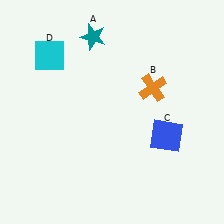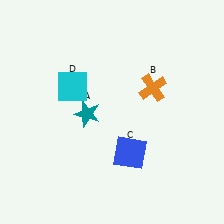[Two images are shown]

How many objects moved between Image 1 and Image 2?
3 objects moved between the two images.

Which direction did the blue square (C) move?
The blue square (C) moved left.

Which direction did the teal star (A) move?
The teal star (A) moved down.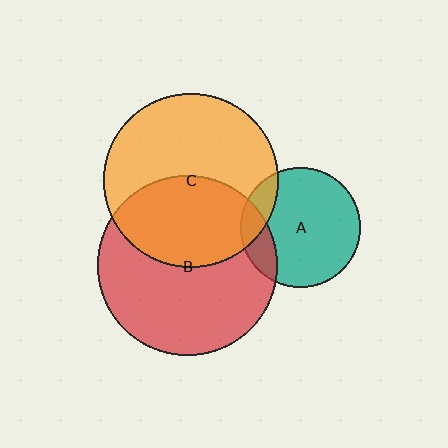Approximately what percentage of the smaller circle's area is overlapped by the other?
Approximately 45%.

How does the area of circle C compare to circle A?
Approximately 2.1 times.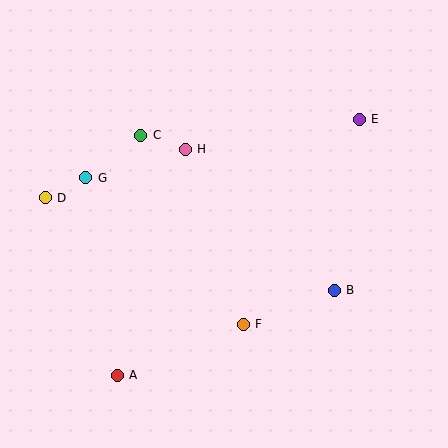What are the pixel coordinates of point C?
Point C is at (141, 135).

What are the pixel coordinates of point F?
Point F is at (243, 324).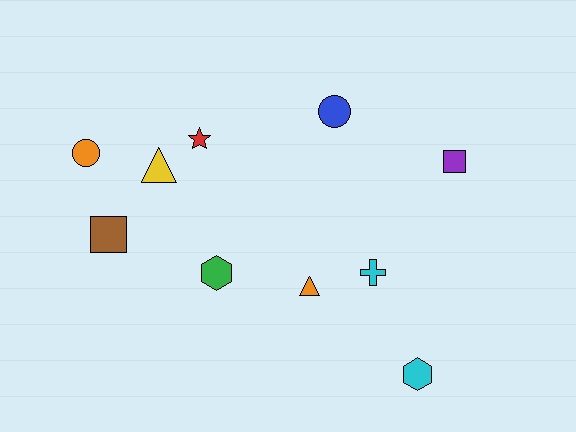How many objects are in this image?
There are 10 objects.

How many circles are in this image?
There are 2 circles.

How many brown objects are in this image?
There is 1 brown object.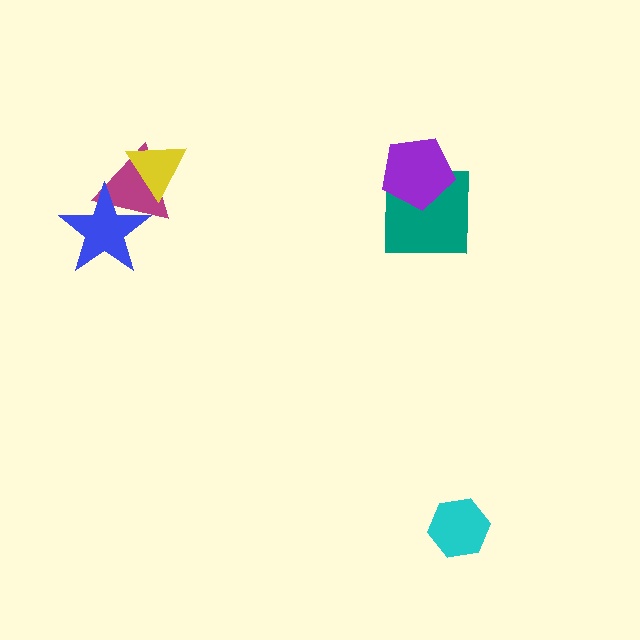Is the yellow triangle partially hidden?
No, no other shape covers it.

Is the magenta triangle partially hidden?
Yes, it is partially covered by another shape.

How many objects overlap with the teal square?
1 object overlaps with the teal square.